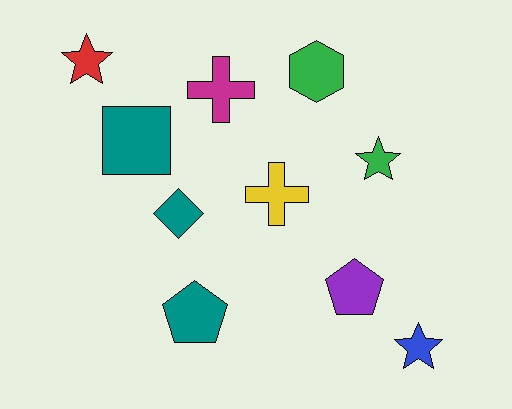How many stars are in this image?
There are 3 stars.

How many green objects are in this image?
There are 2 green objects.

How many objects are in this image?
There are 10 objects.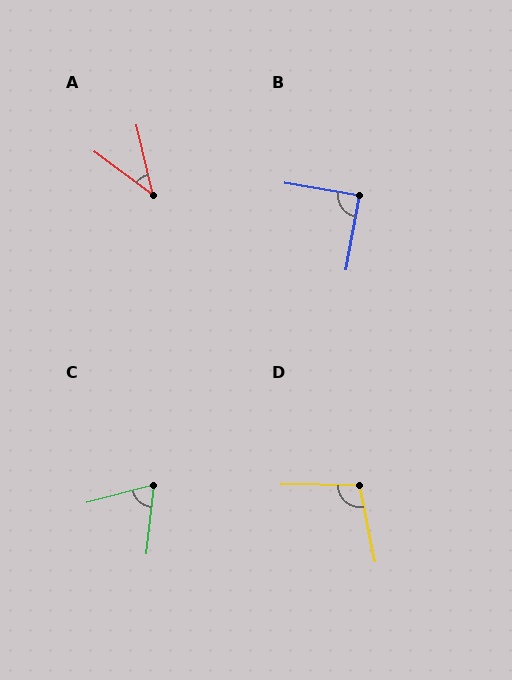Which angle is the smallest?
A, at approximately 40 degrees.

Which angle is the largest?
D, at approximately 103 degrees.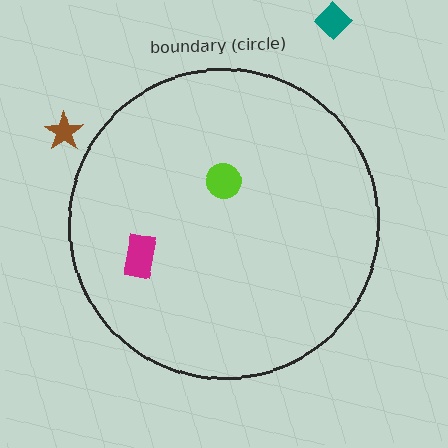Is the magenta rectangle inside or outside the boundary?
Inside.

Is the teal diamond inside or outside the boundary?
Outside.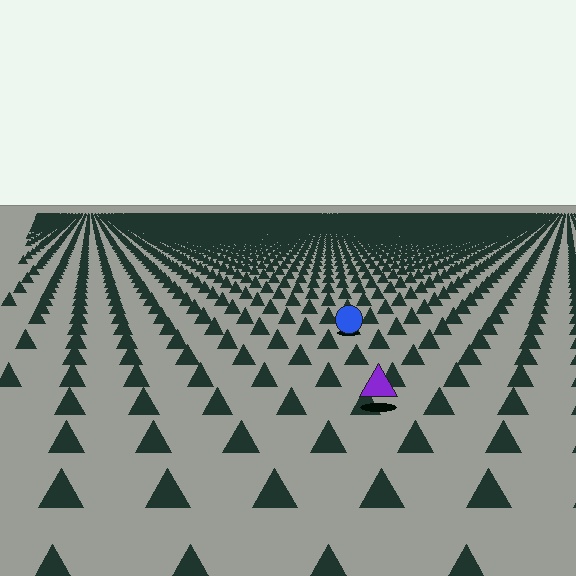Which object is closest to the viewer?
The purple triangle is closest. The texture marks near it are larger and more spread out.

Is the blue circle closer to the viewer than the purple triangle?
No. The purple triangle is closer — you can tell from the texture gradient: the ground texture is coarser near it.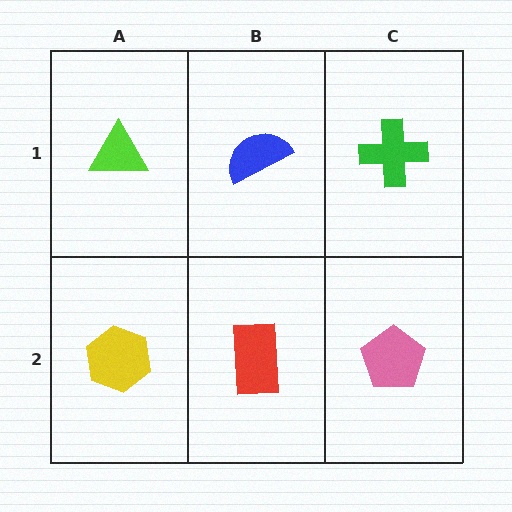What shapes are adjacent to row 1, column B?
A red rectangle (row 2, column B), a lime triangle (row 1, column A), a green cross (row 1, column C).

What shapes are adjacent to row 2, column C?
A green cross (row 1, column C), a red rectangle (row 2, column B).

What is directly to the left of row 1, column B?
A lime triangle.